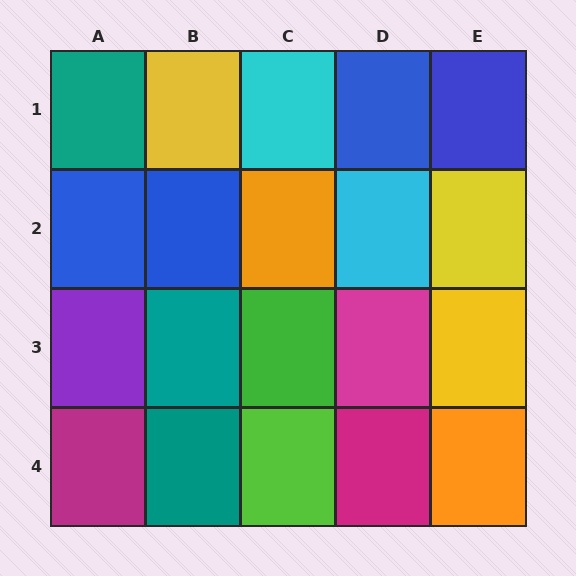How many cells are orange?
2 cells are orange.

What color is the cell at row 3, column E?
Yellow.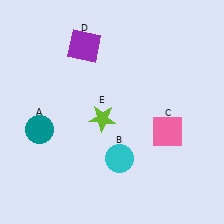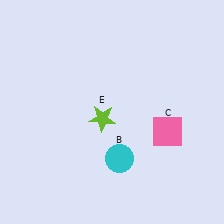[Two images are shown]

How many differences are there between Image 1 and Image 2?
There are 2 differences between the two images.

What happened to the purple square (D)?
The purple square (D) was removed in Image 2. It was in the top-left area of Image 1.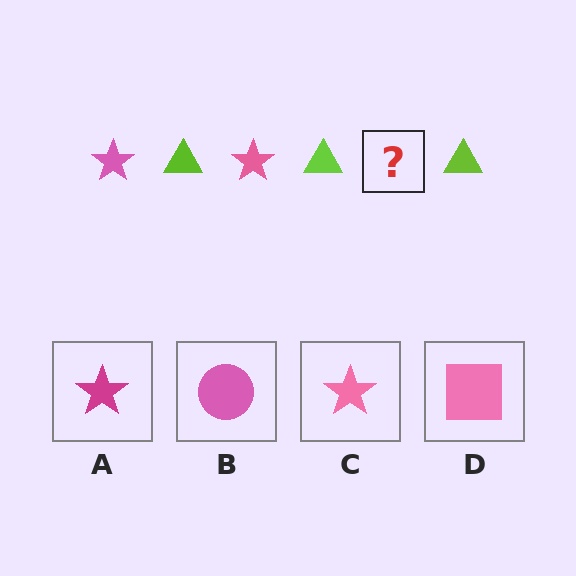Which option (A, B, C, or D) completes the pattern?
C.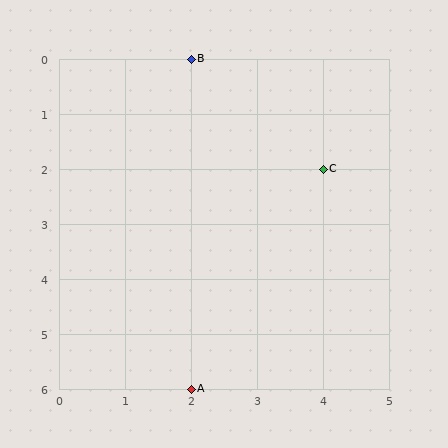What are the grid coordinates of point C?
Point C is at grid coordinates (4, 2).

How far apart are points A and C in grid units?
Points A and C are 2 columns and 4 rows apart (about 4.5 grid units diagonally).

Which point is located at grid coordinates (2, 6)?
Point A is at (2, 6).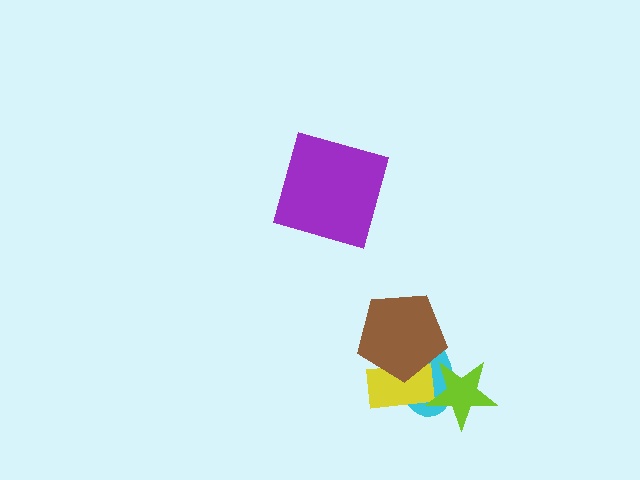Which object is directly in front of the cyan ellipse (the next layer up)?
The yellow rectangle is directly in front of the cyan ellipse.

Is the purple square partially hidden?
No, no other shape covers it.